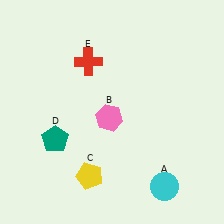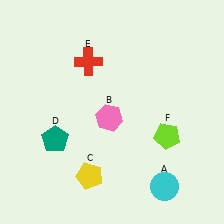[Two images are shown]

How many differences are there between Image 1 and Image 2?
There is 1 difference between the two images.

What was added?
A lime pentagon (F) was added in Image 2.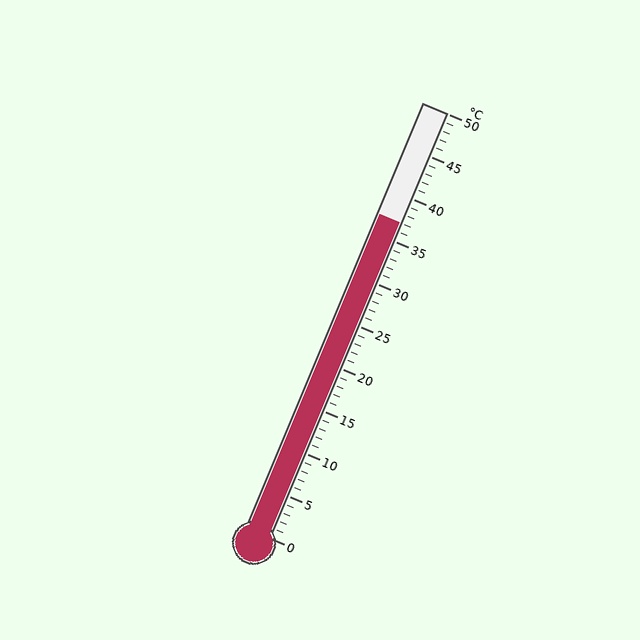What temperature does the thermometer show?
The thermometer shows approximately 37°C.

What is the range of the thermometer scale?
The thermometer scale ranges from 0°C to 50°C.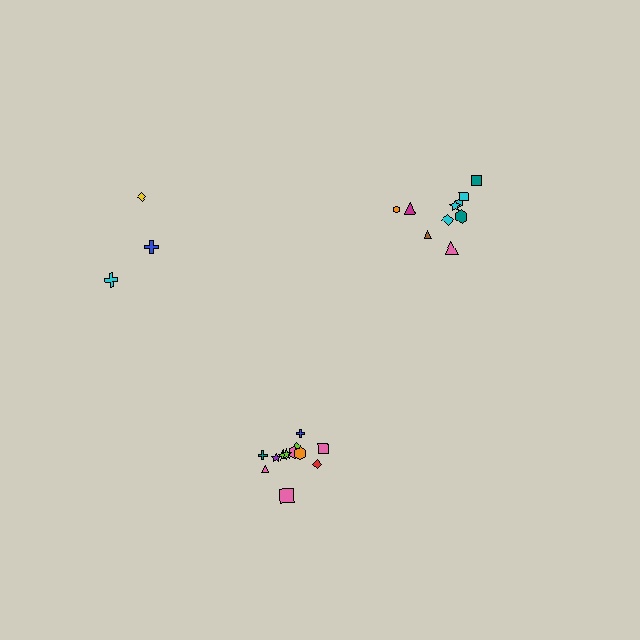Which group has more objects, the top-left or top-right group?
The top-right group.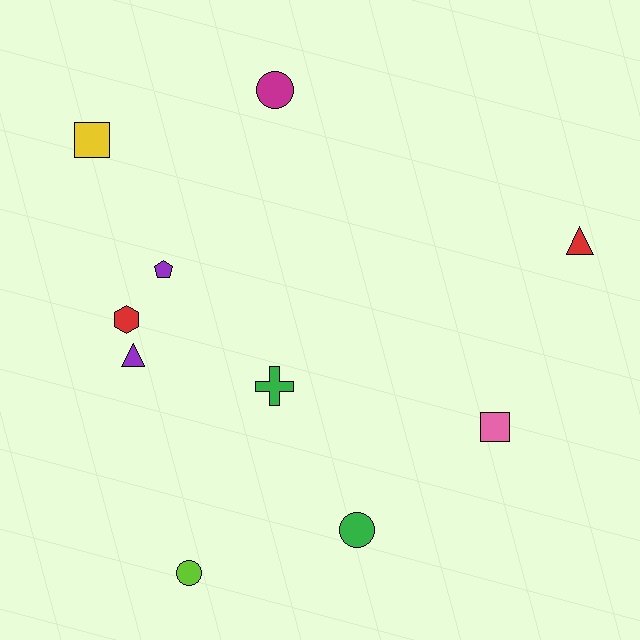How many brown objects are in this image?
There are no brown objects.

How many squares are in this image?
There are 2 squares.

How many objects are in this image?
There are 10 objects.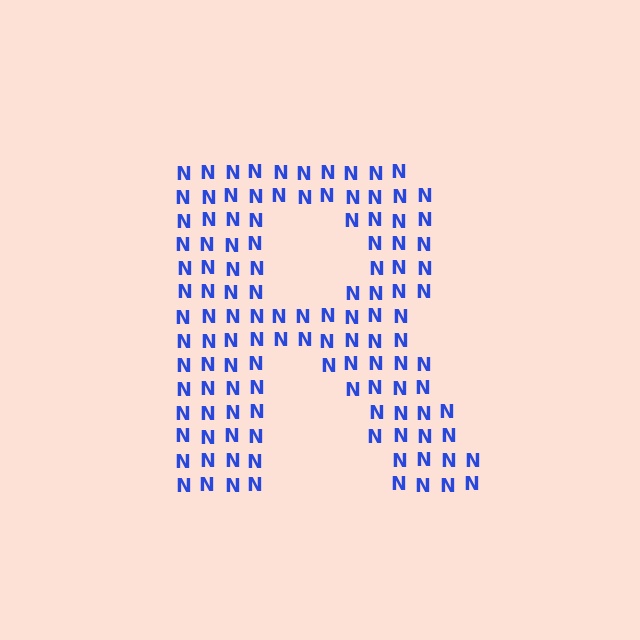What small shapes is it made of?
It is made of small letter N's.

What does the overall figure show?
The overall figure shows the letter R.